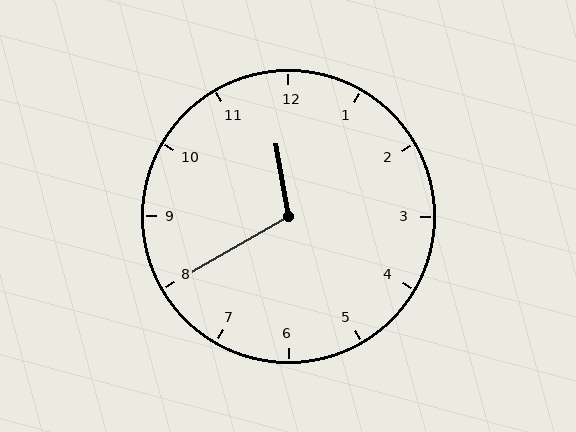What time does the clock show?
11:40.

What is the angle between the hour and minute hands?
Approximately 110 degrees.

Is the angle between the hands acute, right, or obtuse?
It is obtuse.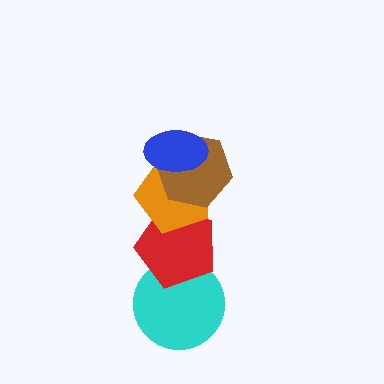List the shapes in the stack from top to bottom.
From top to bottom: the blue ellipse, the brown hexagon, the orange pentagon, the red pentagon, the cyan circle.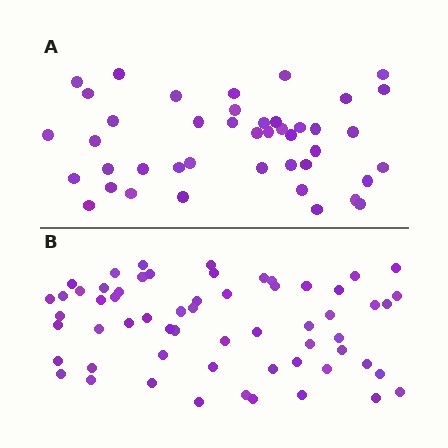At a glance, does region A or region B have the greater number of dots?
Region B (the bottom region) has more dots.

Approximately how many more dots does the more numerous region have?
Region B has approximately 15 more dots than region A.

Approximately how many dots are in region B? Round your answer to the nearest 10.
About 60 dots.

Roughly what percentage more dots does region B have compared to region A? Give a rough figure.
About 40% more.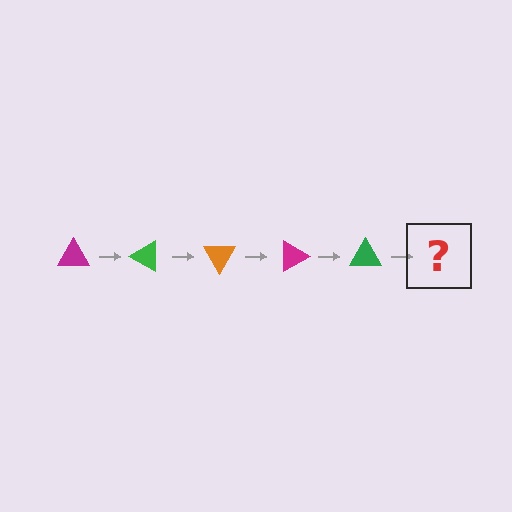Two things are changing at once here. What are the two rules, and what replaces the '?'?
The two rules are that it rotates 30 degrees each step and the color cycles through magenta, green, and orange. The '?' should be an orange triangle, rotated 150 degrees from the start.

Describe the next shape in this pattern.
It should be an orange triangle, rotated 150 degrees from the start.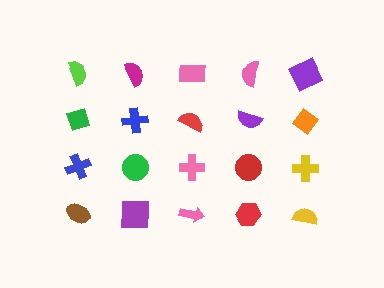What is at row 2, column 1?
A green diamond.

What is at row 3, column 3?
A pink cross.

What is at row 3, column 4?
A red circle.